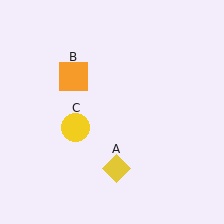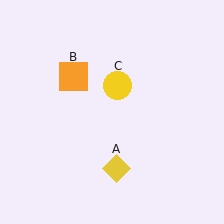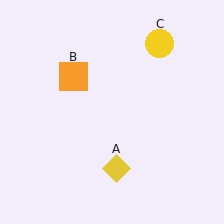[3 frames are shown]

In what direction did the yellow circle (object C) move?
The yellow circle (object C) moved up and to the right.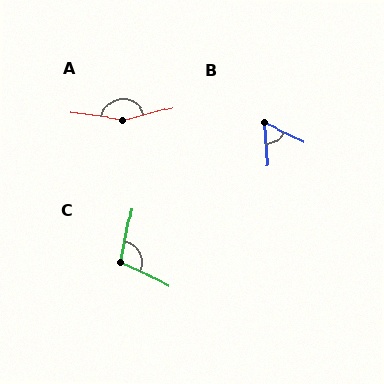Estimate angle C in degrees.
Approximately 103 degrees.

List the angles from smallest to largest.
B (60°), C (103°), A (158°).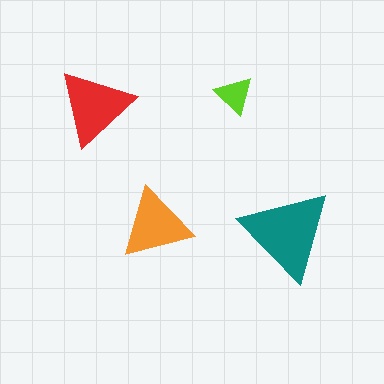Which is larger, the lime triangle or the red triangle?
The red one.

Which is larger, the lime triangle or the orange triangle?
The orange one.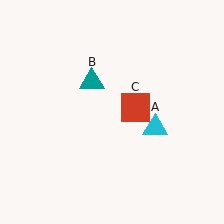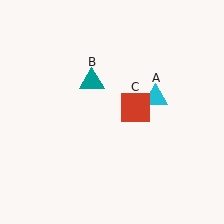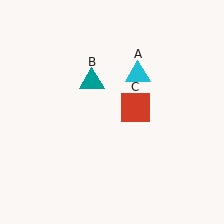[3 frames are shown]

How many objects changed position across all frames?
1 object changed position: cyan triangle (object A).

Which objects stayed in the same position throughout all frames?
Teal triangle (object B) and red square (object C) remained stationary.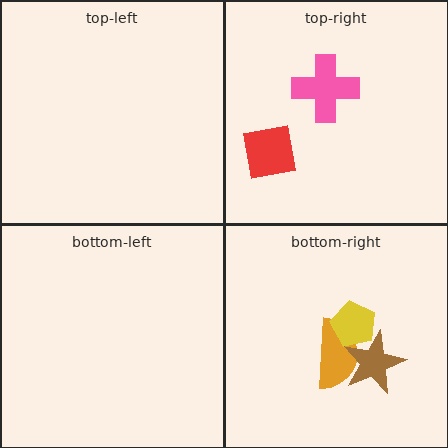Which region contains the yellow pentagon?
The bottom-right region.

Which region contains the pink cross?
The top-right region.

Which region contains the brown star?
The bottom-right region.